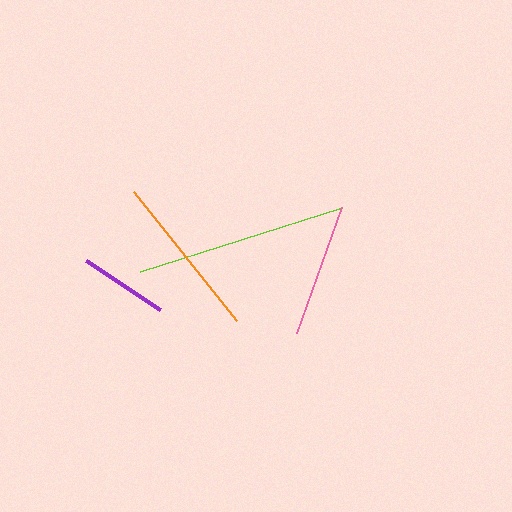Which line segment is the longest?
The lime line is the longest at approximately 212 pixels.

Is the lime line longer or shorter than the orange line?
The lime line is longer than the orange line.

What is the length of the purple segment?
The purple segment is approximately 90 pixels long.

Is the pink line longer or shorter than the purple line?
The pink line is longer than the purple line.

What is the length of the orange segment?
The orange segment is approximately 165 pixels long.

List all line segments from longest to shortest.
From longest to shortest: lime, orange, pink, purple.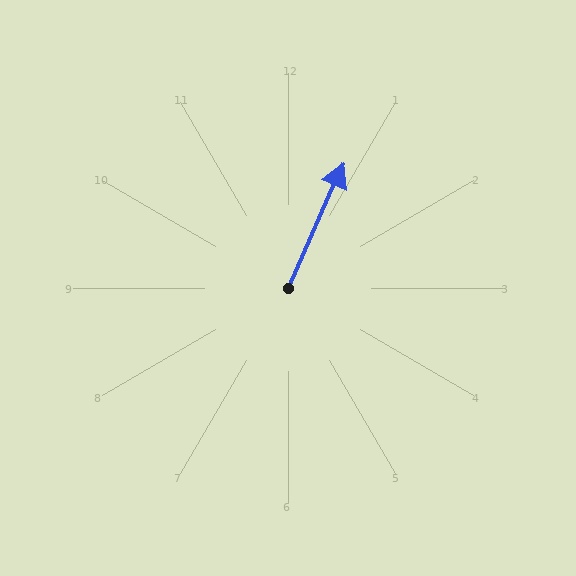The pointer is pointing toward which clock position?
Roughly 1 o'clock.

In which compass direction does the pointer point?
Northeast.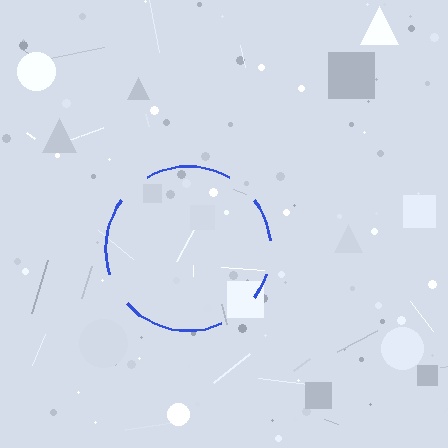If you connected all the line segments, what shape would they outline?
They would outline a circle.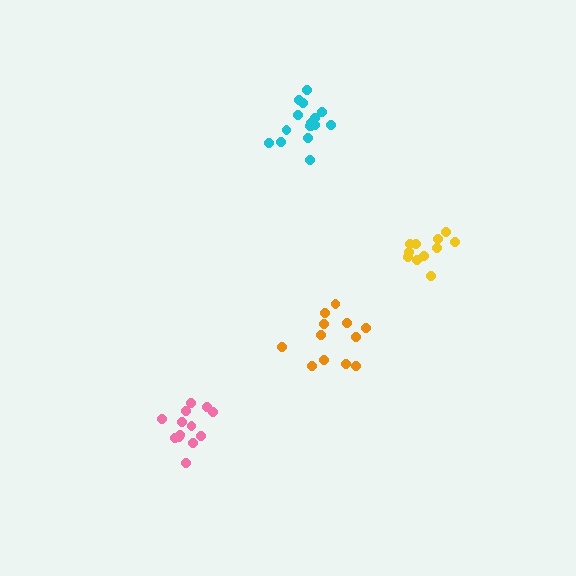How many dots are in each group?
Group 1: 12 dots, Group 2: 16 dots, Group 3: 11 dots, Group 4: 13 dots (52 total).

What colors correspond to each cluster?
The clusters are colored: orange, cyan, yellow, pink.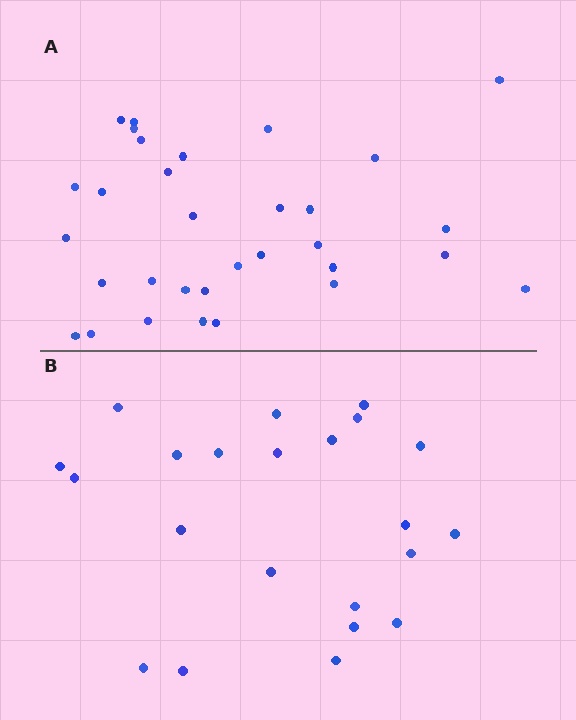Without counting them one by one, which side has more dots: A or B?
Region A (the top region) has more dots.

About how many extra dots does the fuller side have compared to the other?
Region A has roughly 10 or so more dots than region B.